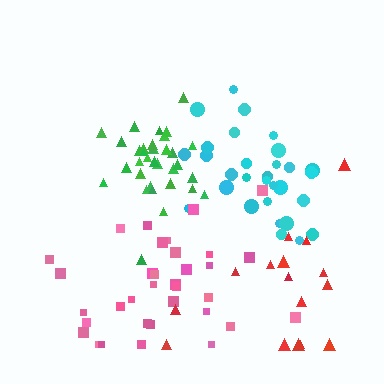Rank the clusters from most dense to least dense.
green, cyan, pink, red.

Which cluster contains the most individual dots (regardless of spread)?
Green (34).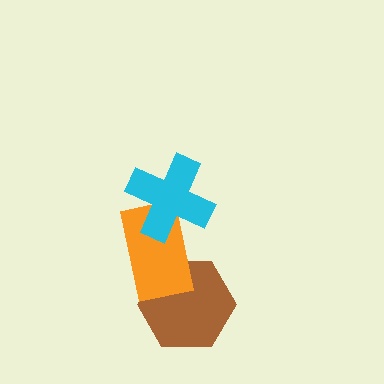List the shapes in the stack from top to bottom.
From top to bottom: the cyan cross, the orange rectangle, the brown hexagon.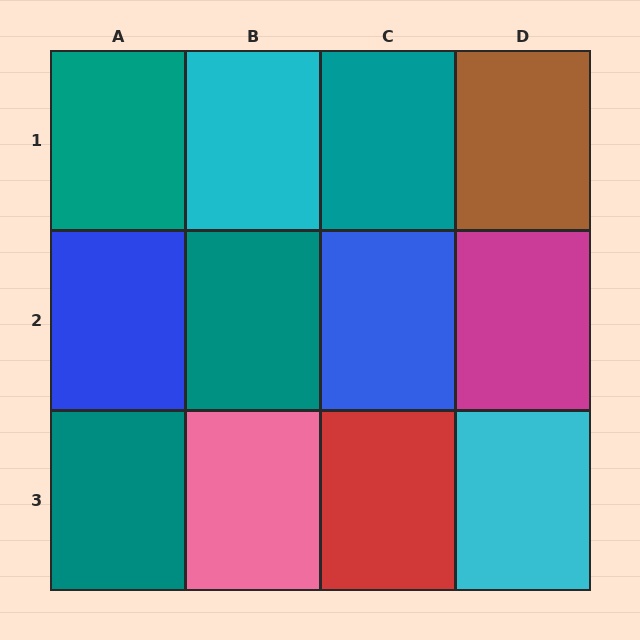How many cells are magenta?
1 cell is magenta.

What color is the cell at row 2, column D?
Magenta.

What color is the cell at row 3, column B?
Pink.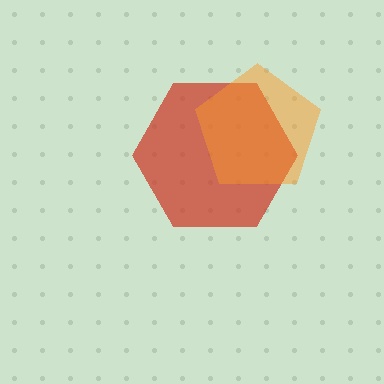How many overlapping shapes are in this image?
There are 2 overlapping shapes in the image.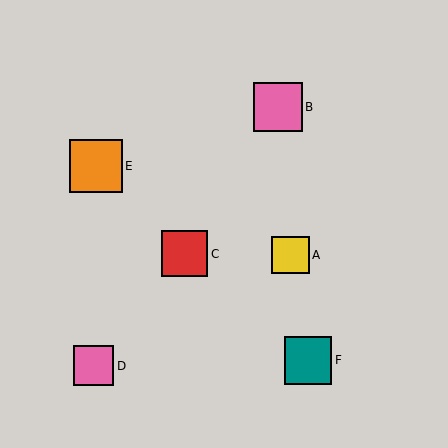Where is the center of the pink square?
The center of the pink square is at (278, 107).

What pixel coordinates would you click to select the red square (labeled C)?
Click at (185, 254) to select the red square C.